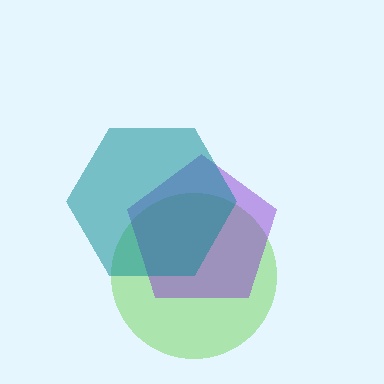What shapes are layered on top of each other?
The layered shapes are: a lime circle, a purple pentagon, a teal hexagon.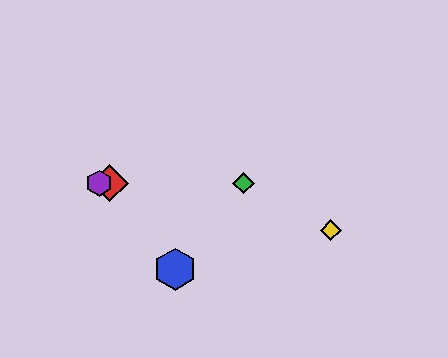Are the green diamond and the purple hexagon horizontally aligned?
Yes, both are at y≈183.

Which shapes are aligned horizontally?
The red diamond, the green diamond, the purple hexagon are aligned horizontally.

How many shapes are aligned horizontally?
3 shapes (the red diamond, the green diamond, the purple hexagon) are aligned horizontally.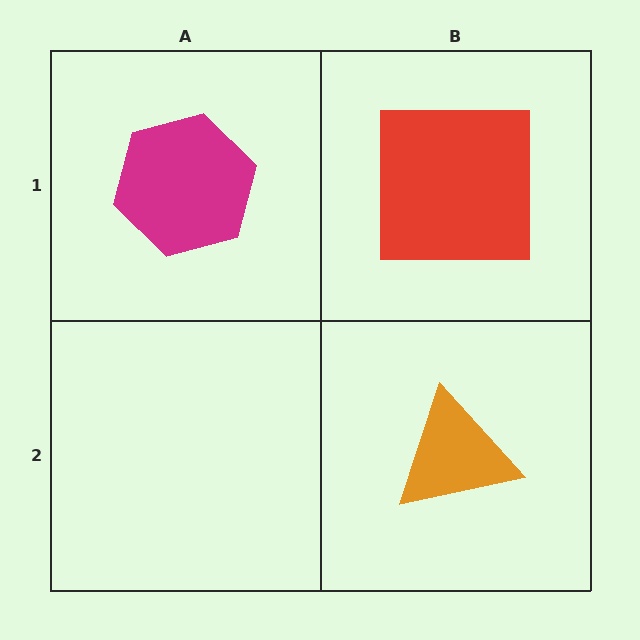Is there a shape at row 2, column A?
No, that cell is empty.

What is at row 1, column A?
A magenta hexagon.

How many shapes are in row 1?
2 shapes.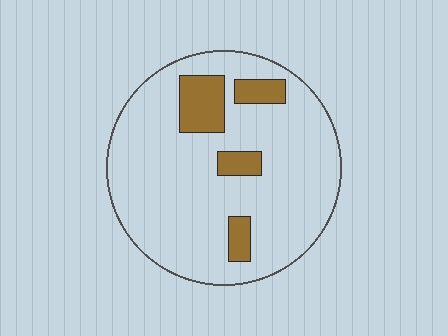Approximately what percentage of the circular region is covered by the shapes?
Approximately 15%.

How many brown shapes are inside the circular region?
4.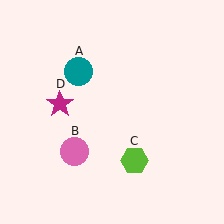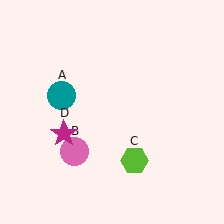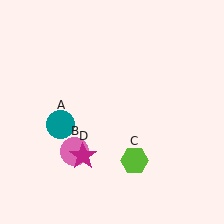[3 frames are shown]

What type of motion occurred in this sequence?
The teal circle (object A), magenta star (object D) rotated counterclockwise around the center of the scene.